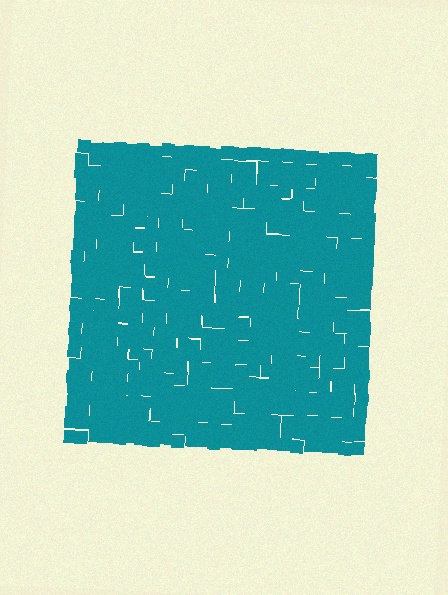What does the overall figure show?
The overall figure shows a square.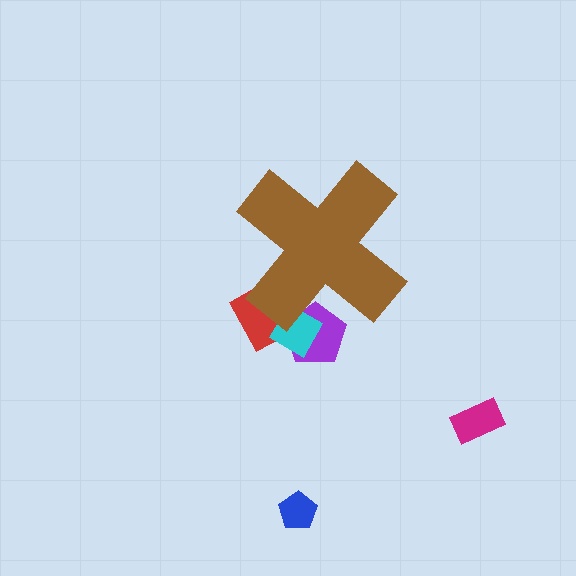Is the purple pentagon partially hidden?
Yes, the purple pentagon is partially hidden behind the brown cross.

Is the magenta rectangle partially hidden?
No, the magenta rectangle is fully visible.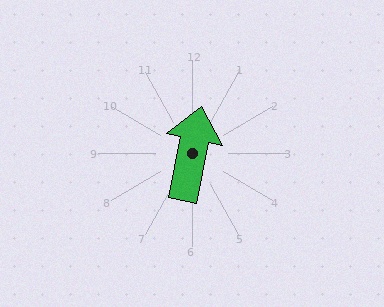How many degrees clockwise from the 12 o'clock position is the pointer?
Approximately 11 degrees.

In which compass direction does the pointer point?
North.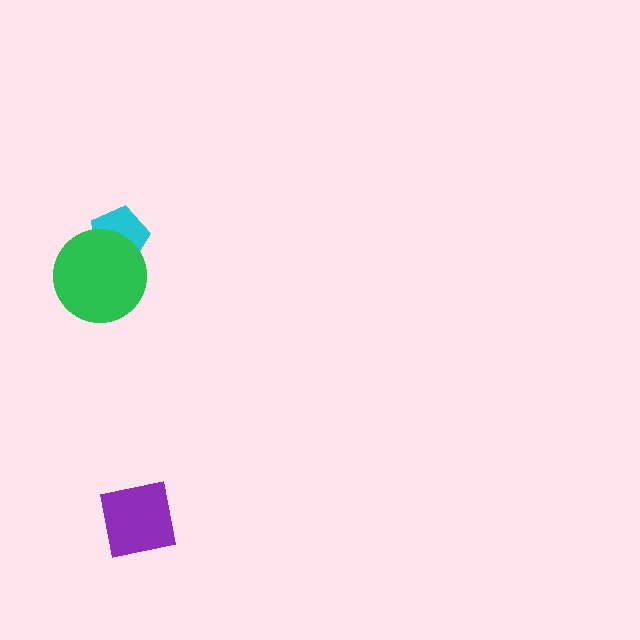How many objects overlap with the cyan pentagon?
1 object overlaps with the cyan pentagon.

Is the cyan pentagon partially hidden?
Yes, it is partially covered by another shape.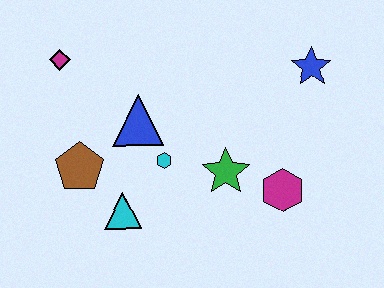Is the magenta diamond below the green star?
No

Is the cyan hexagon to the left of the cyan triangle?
No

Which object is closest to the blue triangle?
The cyan hexagon is closest to the blue triangle.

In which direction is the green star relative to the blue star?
The green star is below the blue star.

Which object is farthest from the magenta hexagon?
The magenta diamond is farthest from the magenta hexagon.